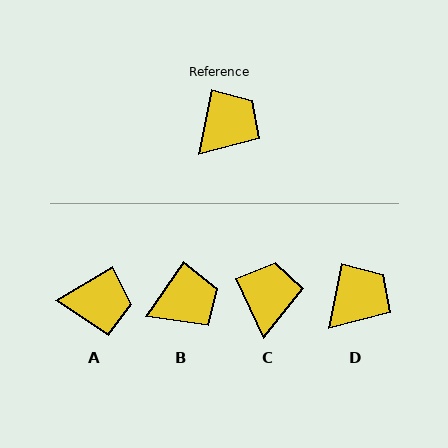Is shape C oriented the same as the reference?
No, it is off by about 36 degrees.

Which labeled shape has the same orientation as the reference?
D.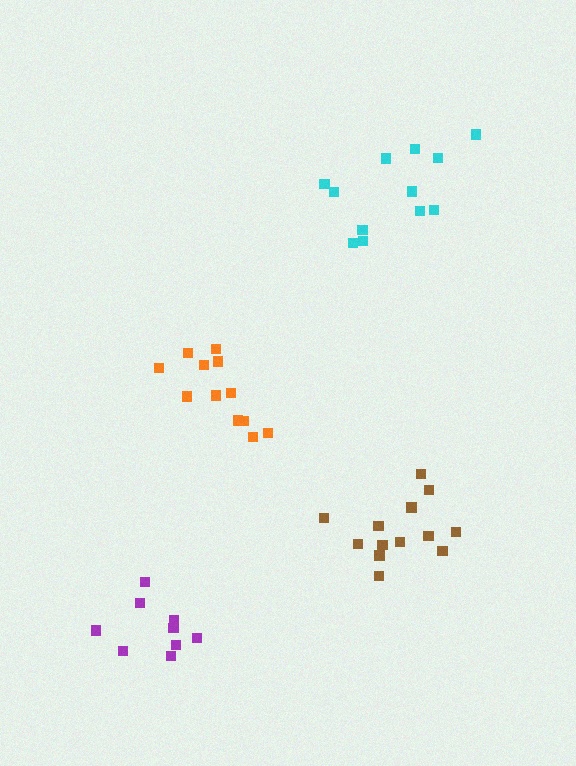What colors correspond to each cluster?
The clusters are colored: brown, cyan, purple, orange.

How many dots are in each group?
Group 1: 13 dots, Group 2: 12 dots, Group 3: 9 dots, Group 4: 12 dots (46 total).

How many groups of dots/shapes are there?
There are 4 groups.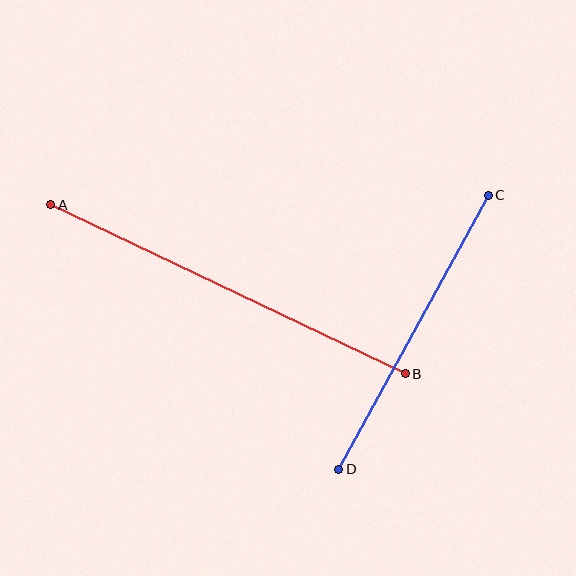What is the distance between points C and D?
The distance is approximately 312 pixels.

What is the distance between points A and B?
The distance is approximately 393 pixels.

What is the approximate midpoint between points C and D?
The midpoint is at approximately (413, 332) pixels.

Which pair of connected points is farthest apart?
Points A and B are farthest apart.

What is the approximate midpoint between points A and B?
The midpoint is at approximately (228, 289) pixels.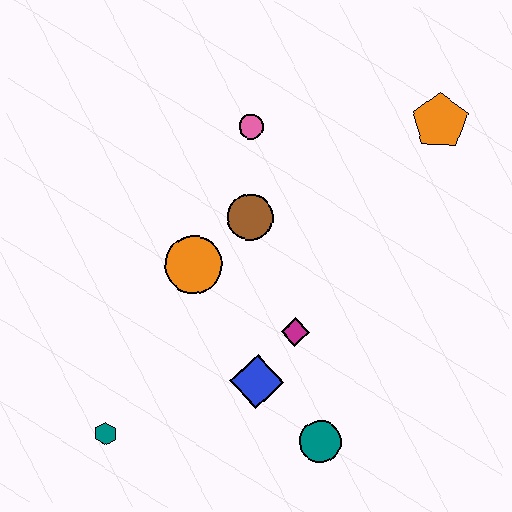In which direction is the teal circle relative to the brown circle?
The teal circle is below the brown circle.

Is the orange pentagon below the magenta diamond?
No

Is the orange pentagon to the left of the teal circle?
No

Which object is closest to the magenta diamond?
The blue diamond is closest to the magenta diamond.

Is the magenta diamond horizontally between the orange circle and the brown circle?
No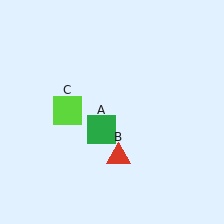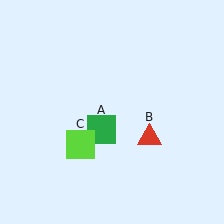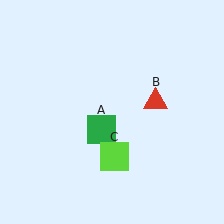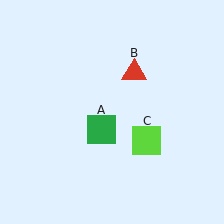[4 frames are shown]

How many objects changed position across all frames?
2 objects changed position: red triangle (object B), lime square (object C).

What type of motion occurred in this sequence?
The red triangle (object B), lime square (object C) rotated counterclockwise around the center of the scene.